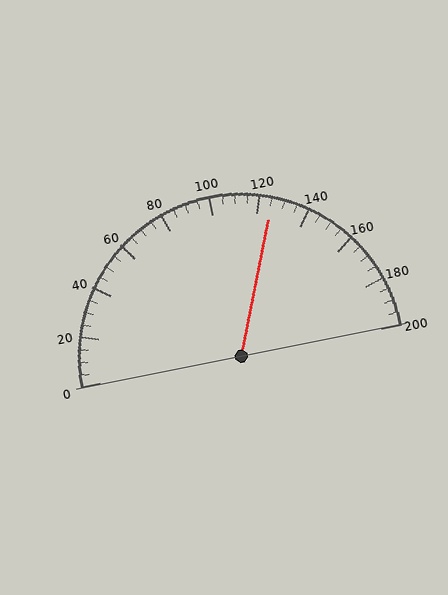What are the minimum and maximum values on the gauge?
The gauge ranges from 0 to 200.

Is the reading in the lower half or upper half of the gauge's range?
The reading is in the upper half of the range (0 to 200).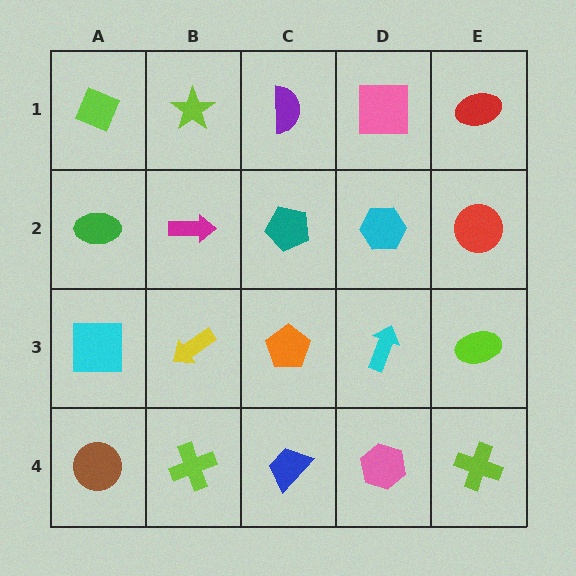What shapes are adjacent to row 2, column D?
A pink square (row 1, column D), a cyan arrow (row 3, column D), a teal pentagon (row 2, column C), a red circle (row 2, column E).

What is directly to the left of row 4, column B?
A brown circle.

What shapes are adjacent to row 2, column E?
A red ellipse (row 1, column E), a lime ellipse (row 3, column E), a cyan hexagon (row 2, column D).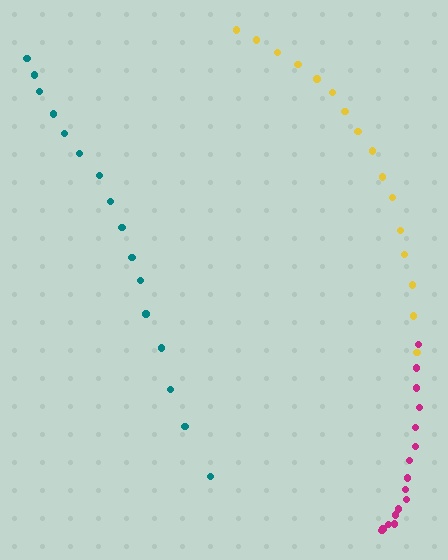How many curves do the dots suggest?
There are 3 distinct paths.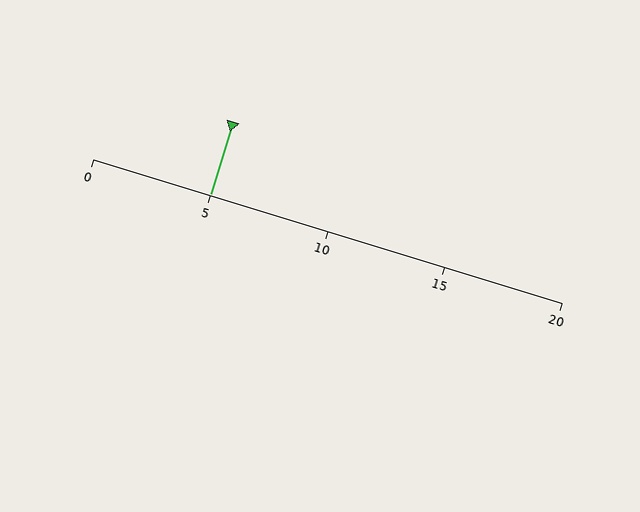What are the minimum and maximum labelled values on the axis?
The axis runs from 0 to 20.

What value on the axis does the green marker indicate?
The marker indicates approximately 5.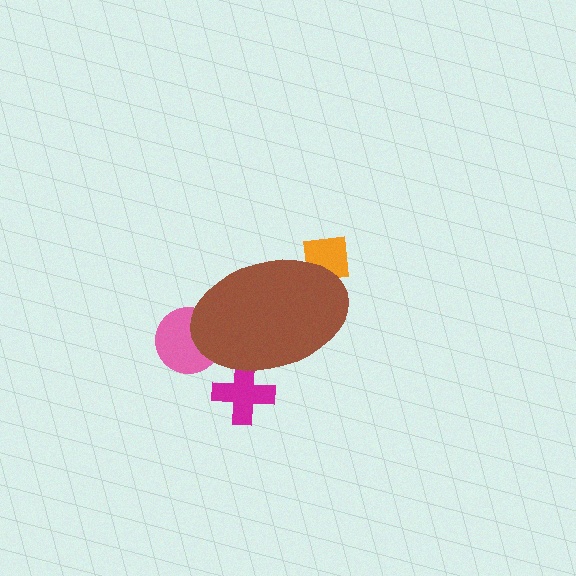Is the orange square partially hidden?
Yes, the orange square is partially hidden behind the brown ellipse.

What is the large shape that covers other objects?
A brown ellipse.